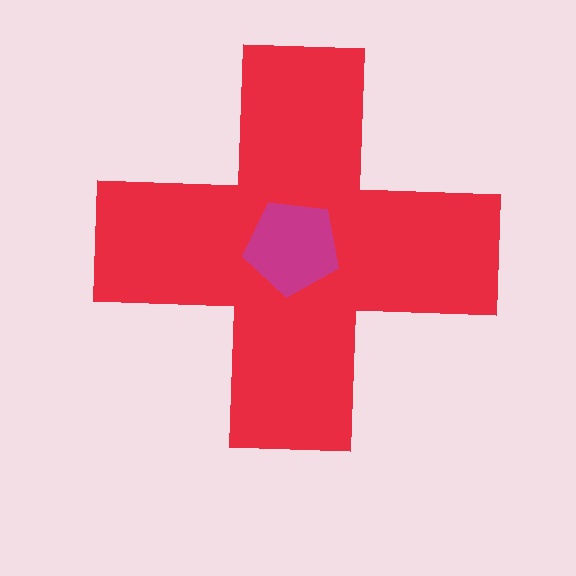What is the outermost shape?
The red cross.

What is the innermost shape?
The magenta pentagon.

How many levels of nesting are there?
2.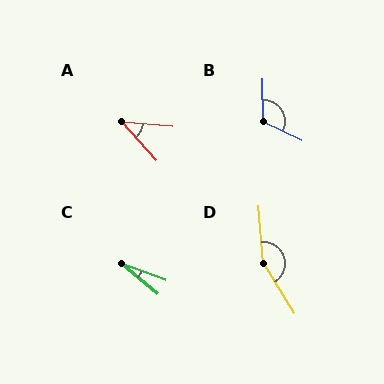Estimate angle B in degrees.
Approximately 116 degrees.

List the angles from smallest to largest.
C (20°), A (44°), B (116°), D (152°).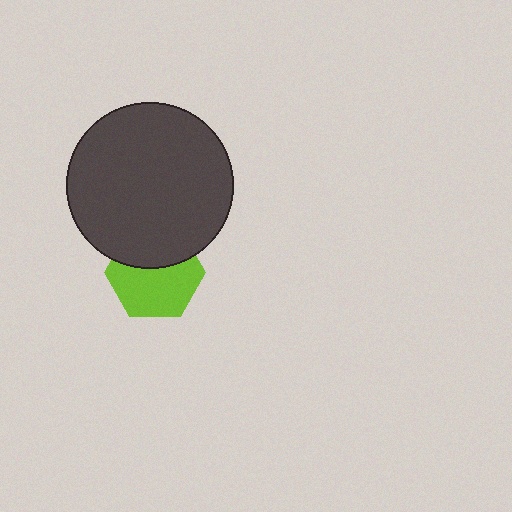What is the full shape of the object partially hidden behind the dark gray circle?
The partially hidden object is a lime hexagon.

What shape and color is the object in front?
The object in front is a dark gray circle.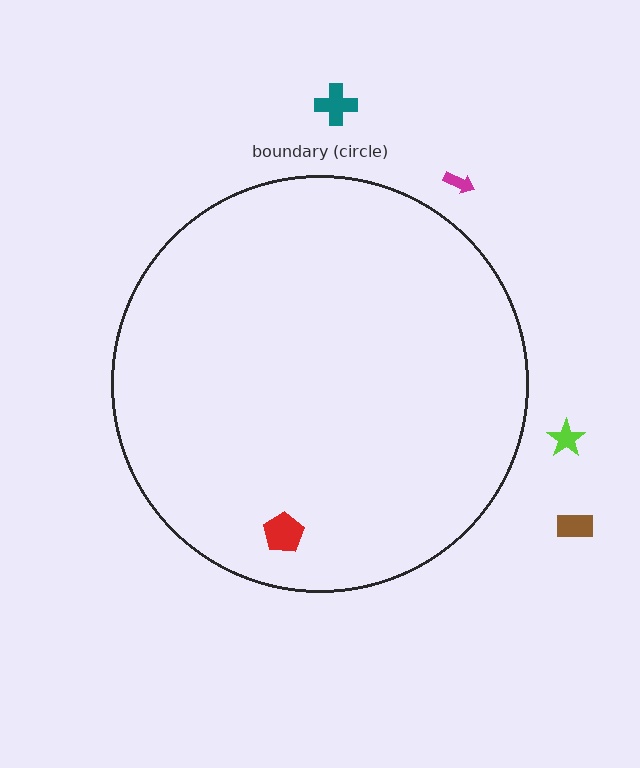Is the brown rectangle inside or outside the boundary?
Outside.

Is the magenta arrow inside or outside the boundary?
Outside.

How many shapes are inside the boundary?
1 inside, 4 outside.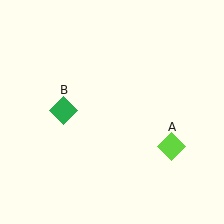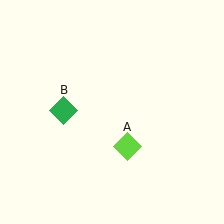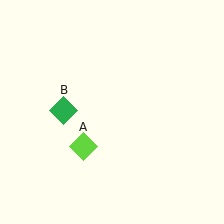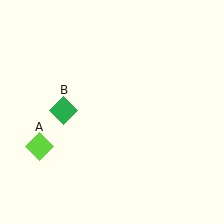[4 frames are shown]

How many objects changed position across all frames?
1 object changed position: lime diamond (object A).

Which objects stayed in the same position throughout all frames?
Green diamond (object B) remained stationary.